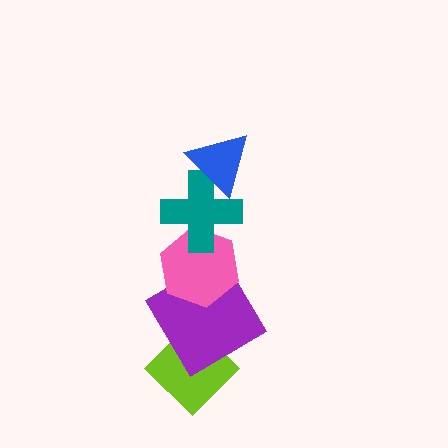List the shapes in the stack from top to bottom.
From top to bottom: the blue triangle, the teal cross, the pink hexagon, the purple diamond, the lime diamond.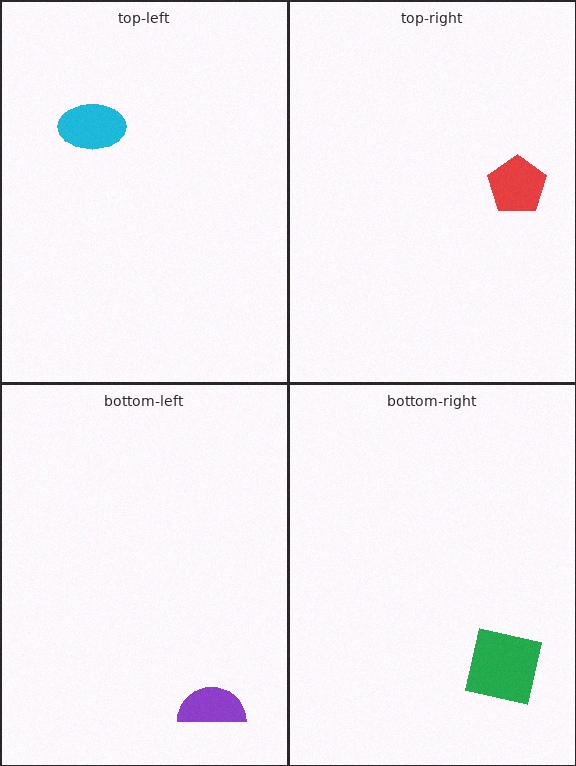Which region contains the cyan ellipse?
The top-left region.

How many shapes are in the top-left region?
1.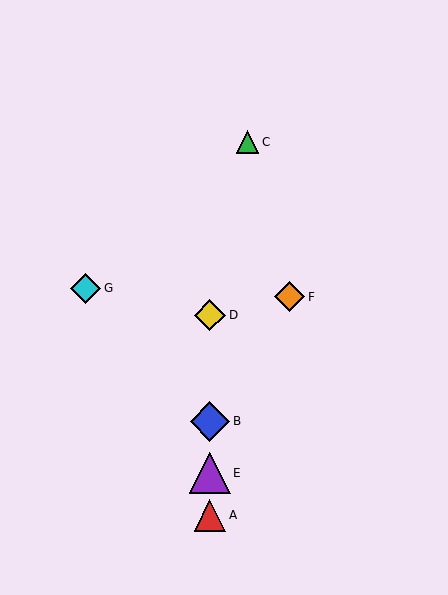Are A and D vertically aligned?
Yes, both are at x≈210.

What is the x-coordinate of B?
Object B is at x≈210.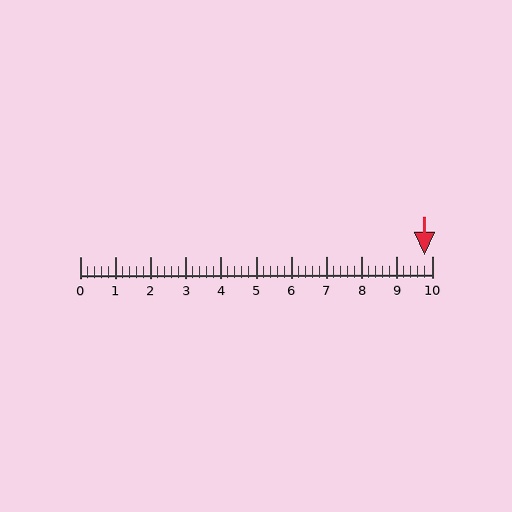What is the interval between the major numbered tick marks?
The major tick marks are spaced 1 units apart.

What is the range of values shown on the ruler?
The ruler shows values from 0 to 10.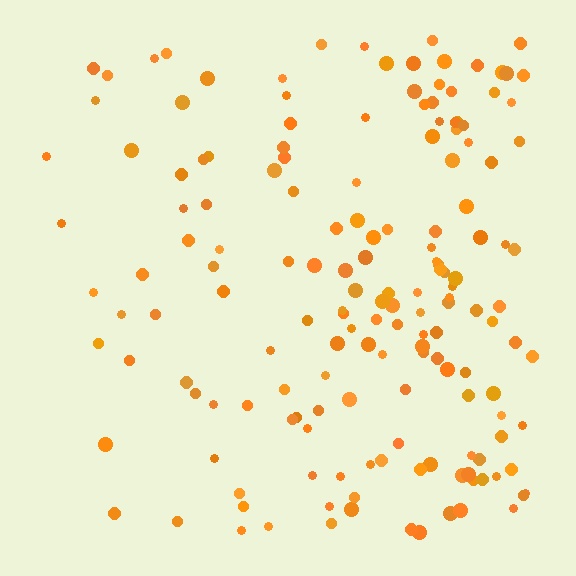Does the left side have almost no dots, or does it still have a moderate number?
Still a moderate number, just noticeably fewer than the right.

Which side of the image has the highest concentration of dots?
The right.